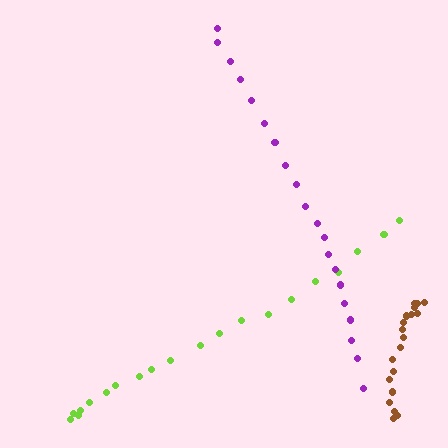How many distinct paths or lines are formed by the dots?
There are 3 distinct paths.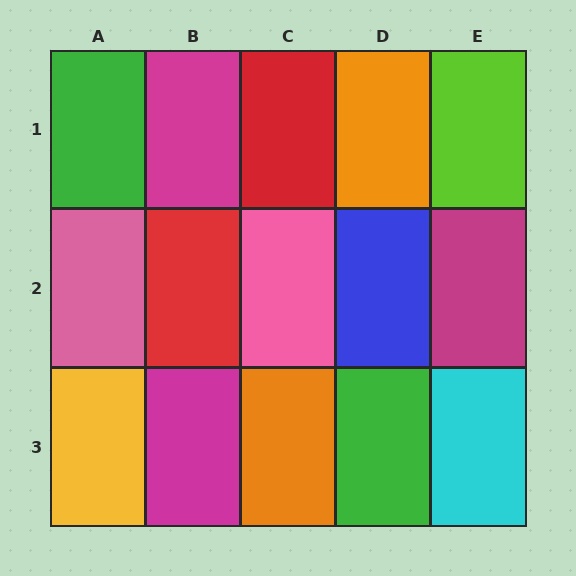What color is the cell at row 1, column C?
Red.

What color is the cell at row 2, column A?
Pink.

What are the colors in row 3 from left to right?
Yellow, magenta, orange, green, cyan.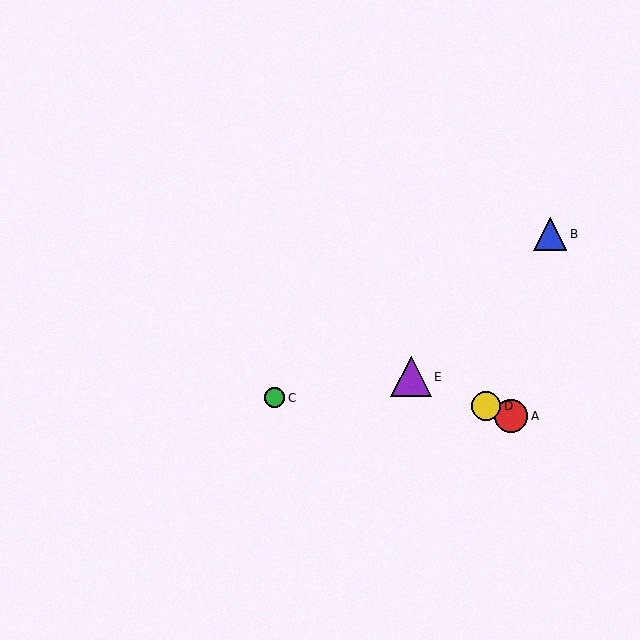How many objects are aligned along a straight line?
3 objects (A, D, E) are aligned along a straight line.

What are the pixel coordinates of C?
Object C is at (275, 398).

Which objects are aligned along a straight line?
Objects A, D, E are aligned along a straight line.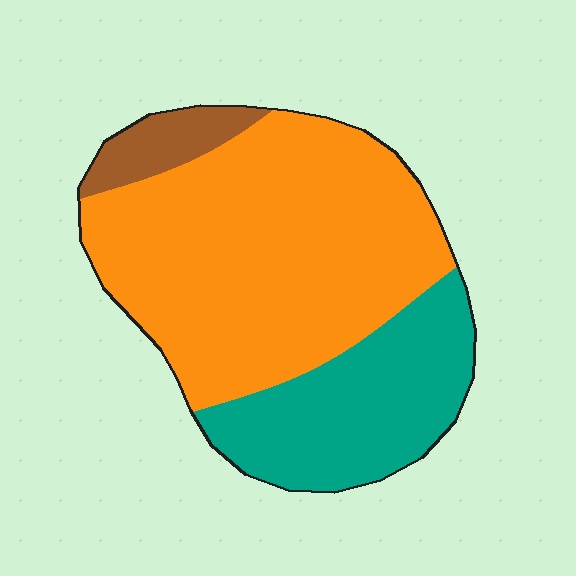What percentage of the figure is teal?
Teal covers roughly 30% of the figure.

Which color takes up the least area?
Brown, at roughly 5%.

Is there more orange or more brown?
Orange.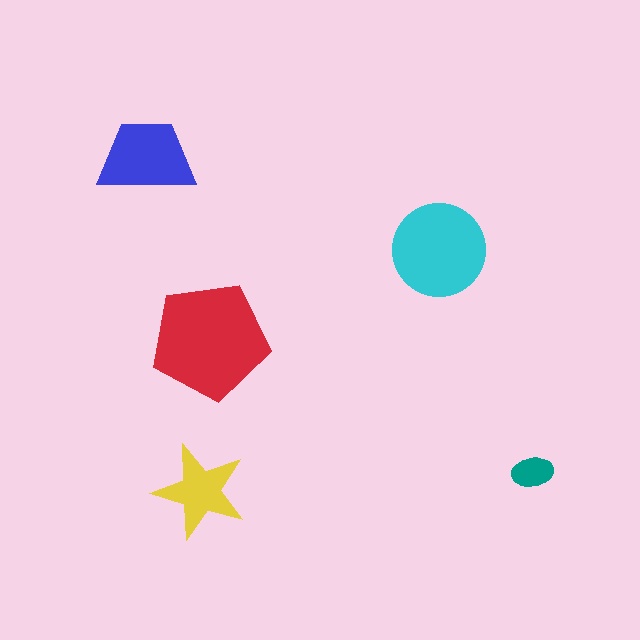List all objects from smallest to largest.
The teal ellipse, the yellow star, the blue trapezoid, the cyan circle, the red pentagon.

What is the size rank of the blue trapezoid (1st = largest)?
3rd.